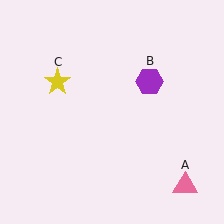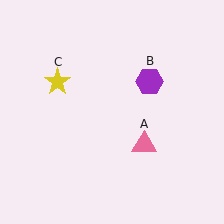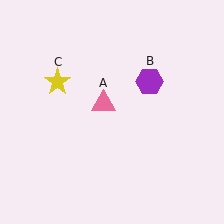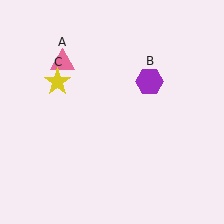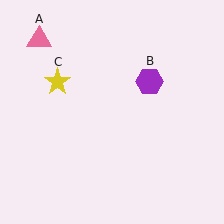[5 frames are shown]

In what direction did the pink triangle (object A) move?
The pink triangle (object A) moved up and to the left.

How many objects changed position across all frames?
1 object changed position: pink triangle (object A).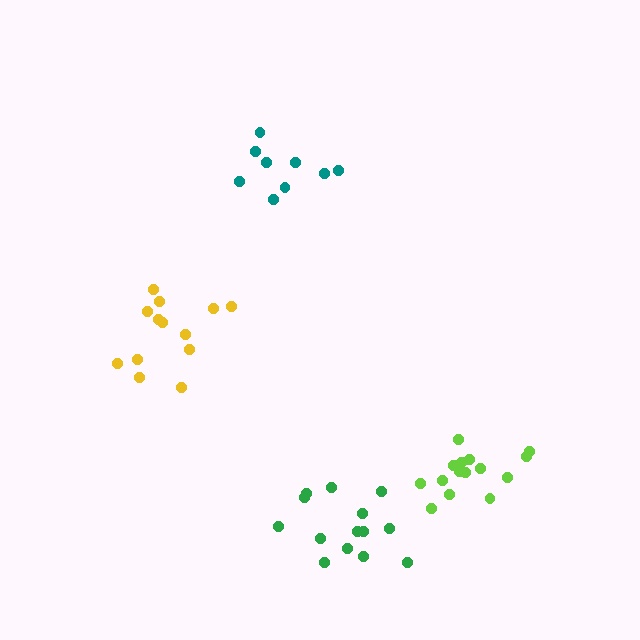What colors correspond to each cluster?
The clusters are colored: lime, teal, yellow, green.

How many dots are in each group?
Group 1: 15 dots, Group 2: 9 dots, Group 3: 13 dots, Group 4: 14 dots (51 total).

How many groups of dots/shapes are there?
There are 4 groups.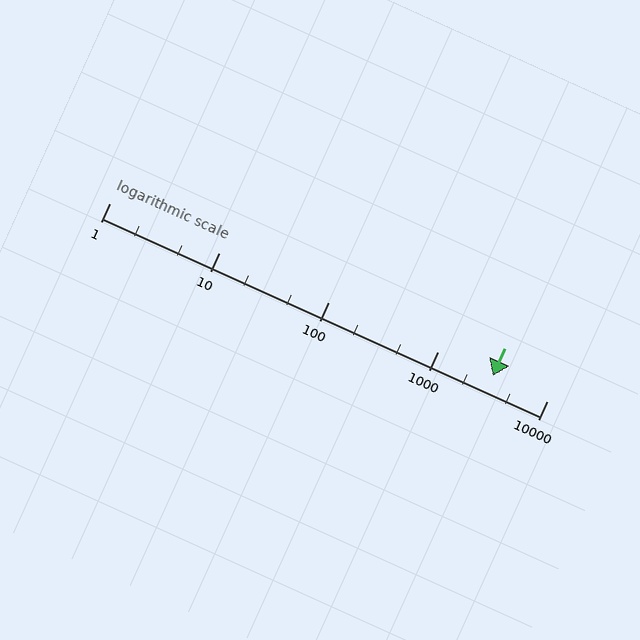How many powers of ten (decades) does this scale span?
The scale spans 4 decades, from 1 to 10000.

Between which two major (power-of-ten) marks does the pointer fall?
The pointer is between 1000 and 10000.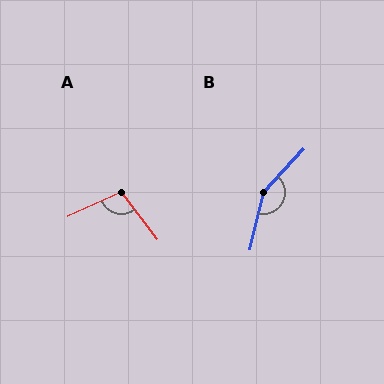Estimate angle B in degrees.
Approximately 150 degrees.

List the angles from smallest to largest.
A (103°), B (150°).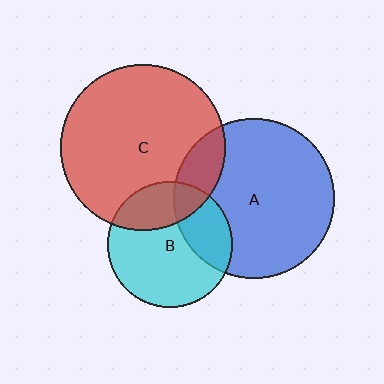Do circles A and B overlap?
Yes.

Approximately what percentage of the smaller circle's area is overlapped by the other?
Approximately 30%.